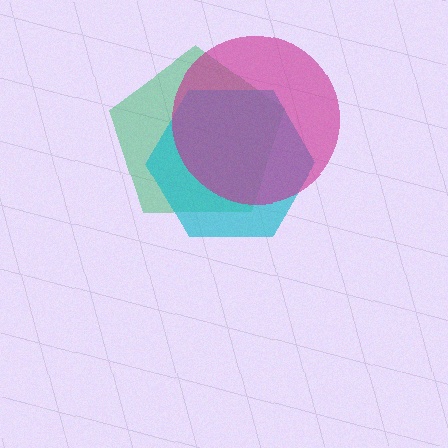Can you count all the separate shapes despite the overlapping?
Yes, there are 3 separate shapes.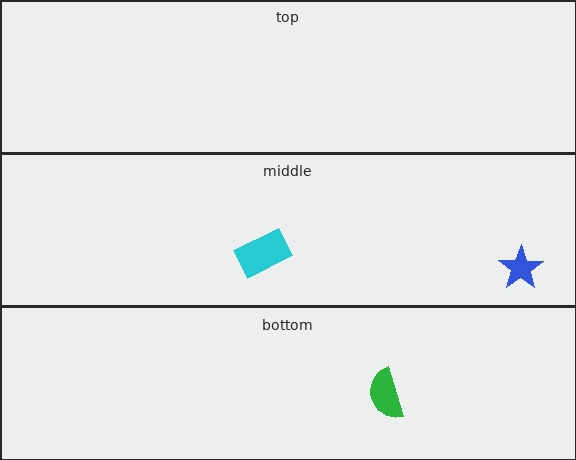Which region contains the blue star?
The middle region.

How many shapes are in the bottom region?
1.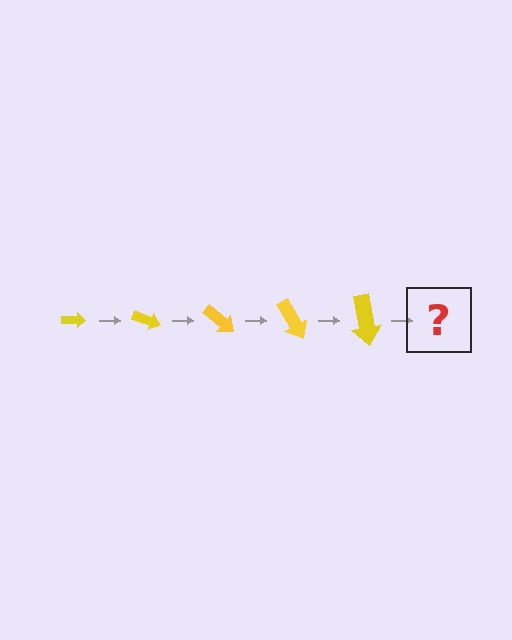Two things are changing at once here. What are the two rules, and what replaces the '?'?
The two rules are that the arrow grows larger each step and it rotates 20 degrees each step. The '?' should be an arrow, larger than the previous one and rotated 100 degrees from the start.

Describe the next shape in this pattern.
It should be an arrow, larger than the previous one and rotated 100 degrees from the start.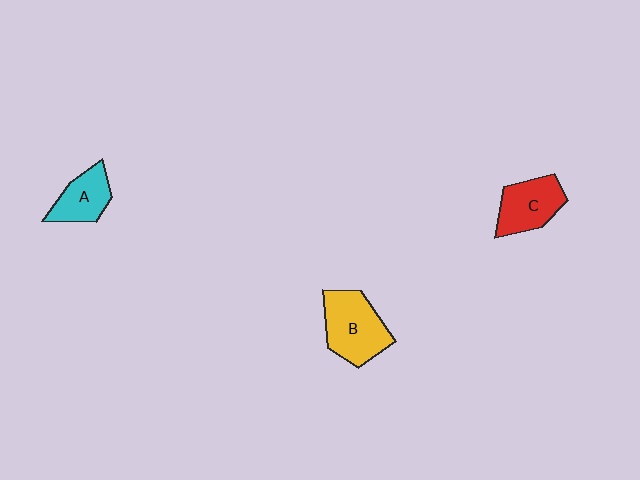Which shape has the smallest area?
Shape A (cyan).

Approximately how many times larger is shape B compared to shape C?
Approximately 1.3 times.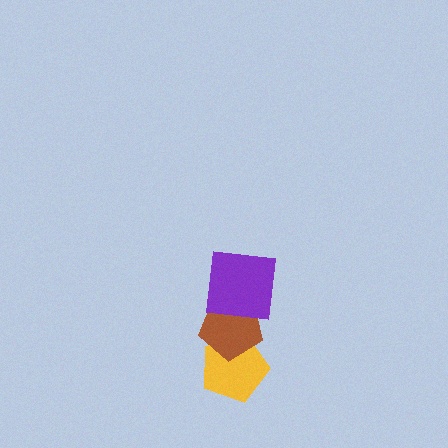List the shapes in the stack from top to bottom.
From top to bottom: the purple square, the brown pentagon, the yellow pentagon.